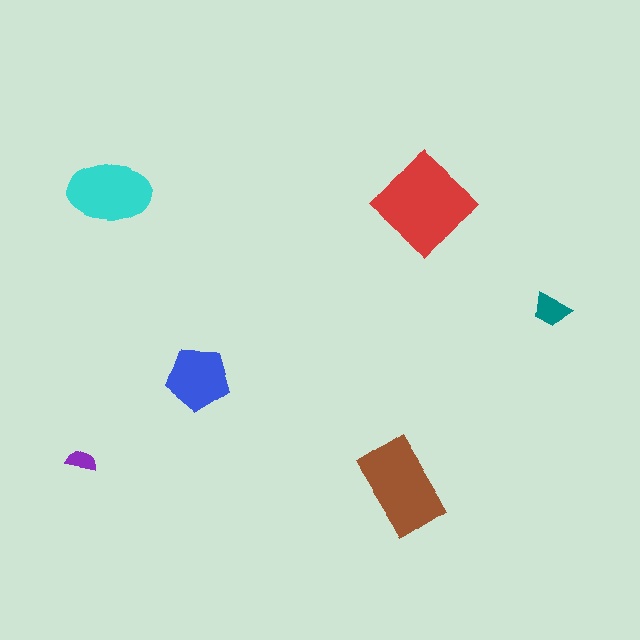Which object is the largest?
The red diamond.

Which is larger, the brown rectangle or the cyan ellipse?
The brown rectangle.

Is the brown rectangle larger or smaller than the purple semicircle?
Larger.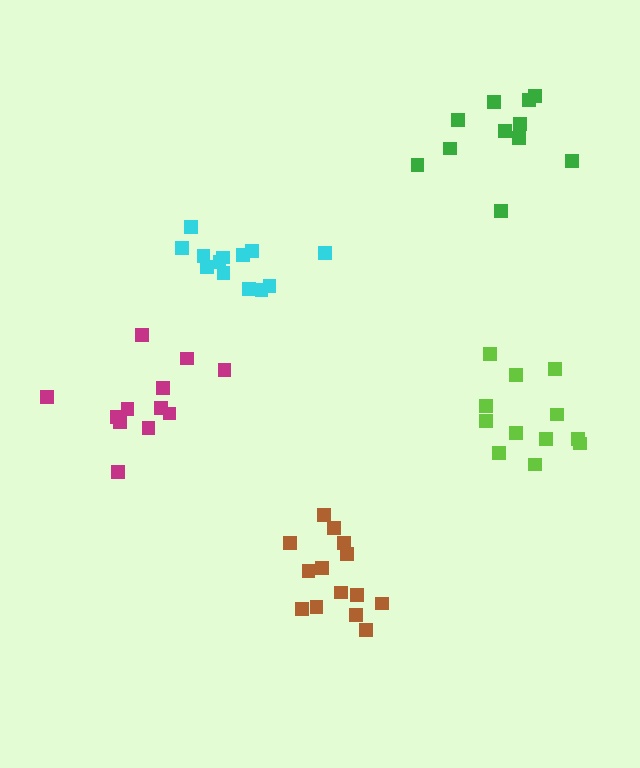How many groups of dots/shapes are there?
There are 5 groups.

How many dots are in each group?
Group 1: 13 dots, Group 2: 11 dots, Group 3: 14 dots, Group 4: 12 dots, Group 5: 12 dots (62 total).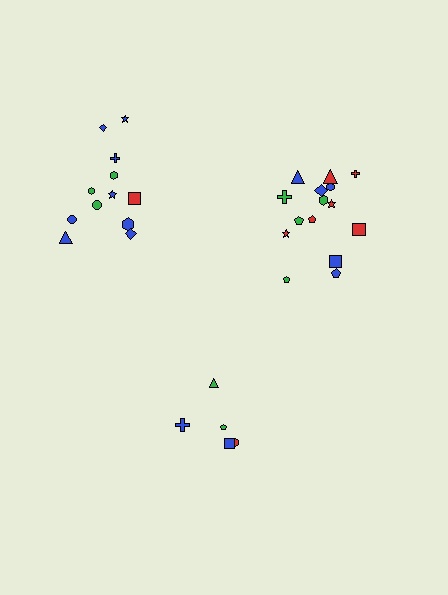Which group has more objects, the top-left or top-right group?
The top-right group.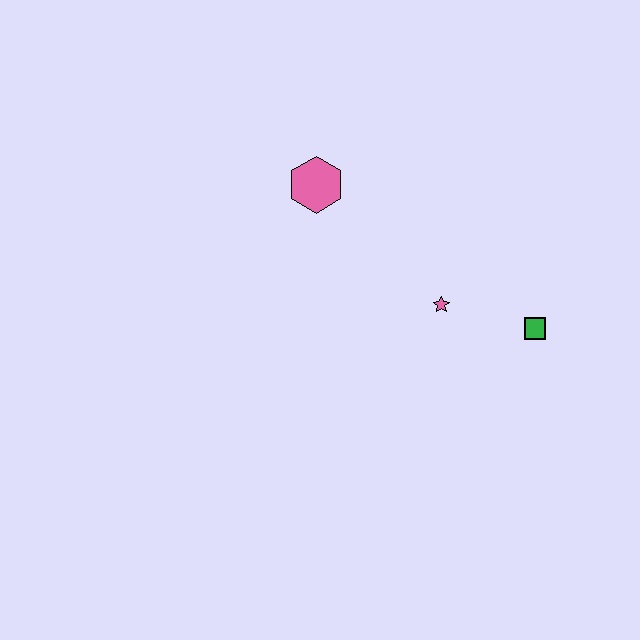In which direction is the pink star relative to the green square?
The pink star is to the left of the green square.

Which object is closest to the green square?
The pink star is closest to the green square.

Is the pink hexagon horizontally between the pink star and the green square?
No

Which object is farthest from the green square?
The pink hexagon is farthest from the green square.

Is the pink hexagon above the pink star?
Yes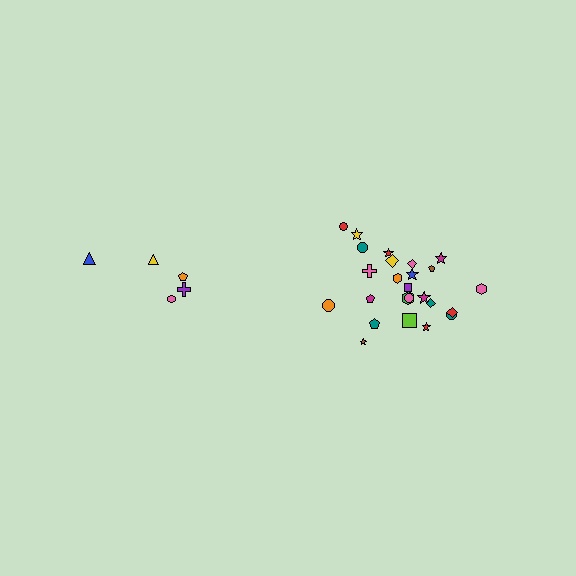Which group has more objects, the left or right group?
The right group.